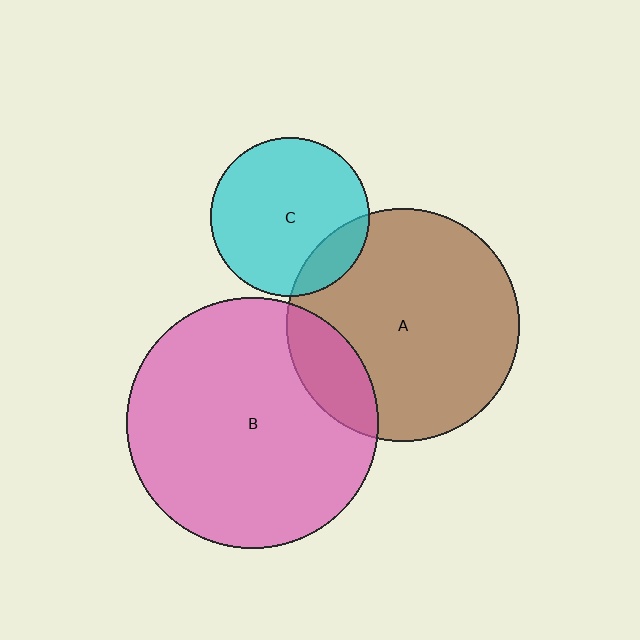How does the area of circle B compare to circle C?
Approximately 2.5 times.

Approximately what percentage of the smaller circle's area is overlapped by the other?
Approximately 15%.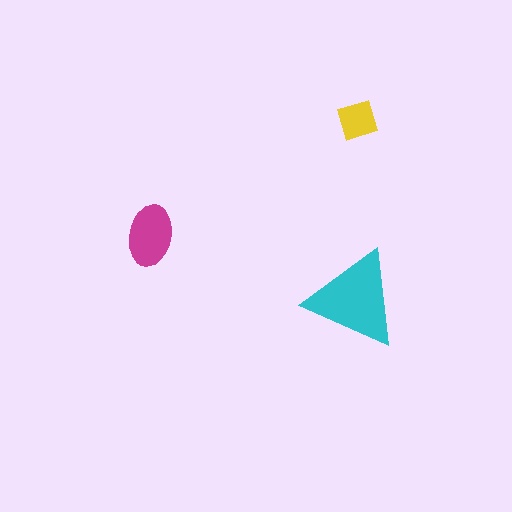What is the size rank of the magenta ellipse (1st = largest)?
2nd.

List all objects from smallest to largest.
The yellow square, the magenta ellipse, the cyan triangle.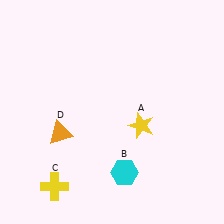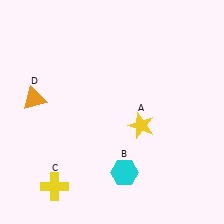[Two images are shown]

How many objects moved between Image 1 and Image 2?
1 object moved between the two images.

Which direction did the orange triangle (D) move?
The orange triangle (D) moved up.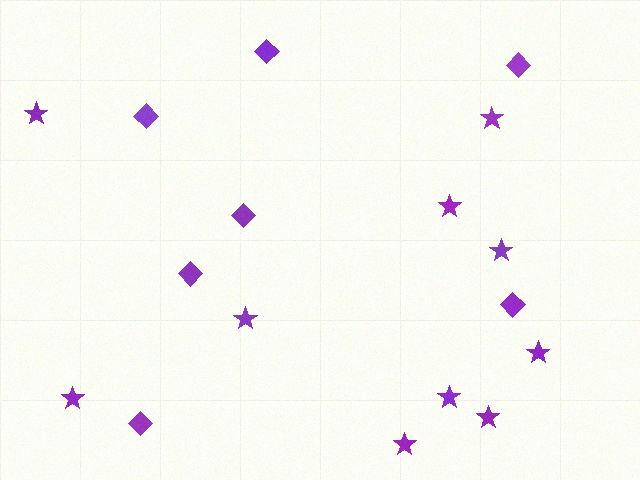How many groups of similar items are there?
There are 2 groups: one group of stars (10) and one group of diamonds (7).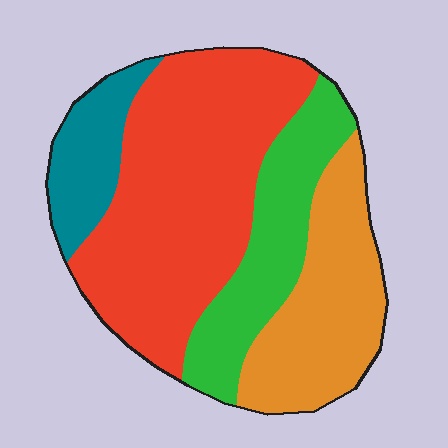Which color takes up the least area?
Teal, at roughly 10%.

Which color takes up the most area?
Red, at roughly 45%.